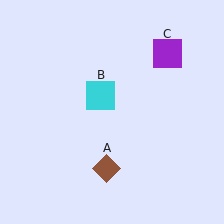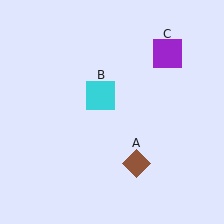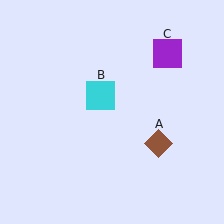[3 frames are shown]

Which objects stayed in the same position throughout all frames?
Cyan square (object B) and purple square (object C) remained stationary.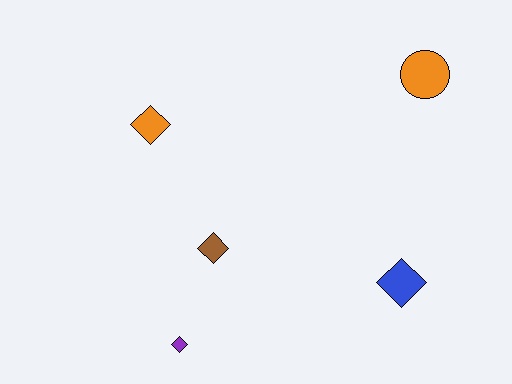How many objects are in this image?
There are 5 objects.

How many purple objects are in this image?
There is 1 purple object.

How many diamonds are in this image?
There are 4 diamonds.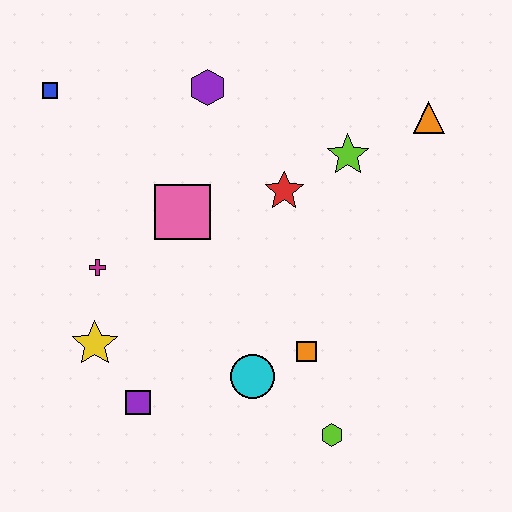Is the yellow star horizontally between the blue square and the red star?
Yes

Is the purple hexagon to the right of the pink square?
Yes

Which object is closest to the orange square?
The cyan circle is closest to the orange square.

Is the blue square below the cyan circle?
No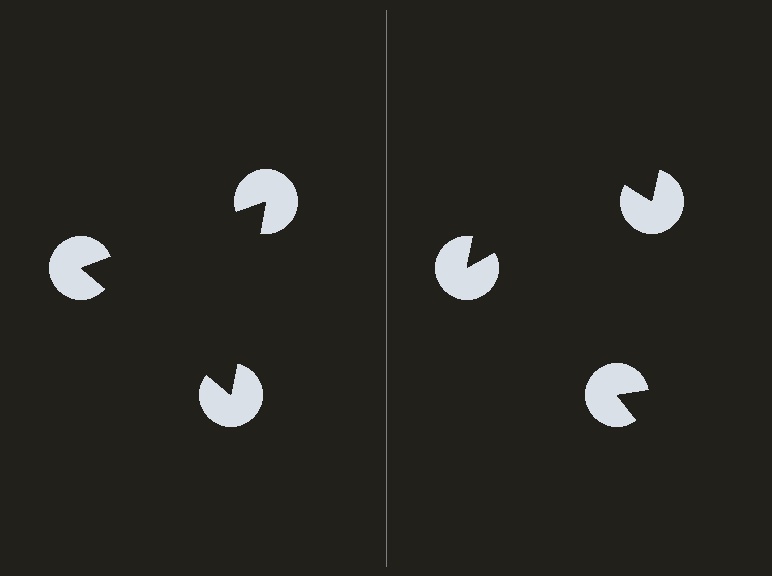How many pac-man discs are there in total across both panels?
6 — 3 on each side.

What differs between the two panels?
The pac-man discs are positioned identically on both sides; only the wedge orientations differ. On the left they align to a triangle; on the right they are misaligned.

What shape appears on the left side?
An illusory triangle.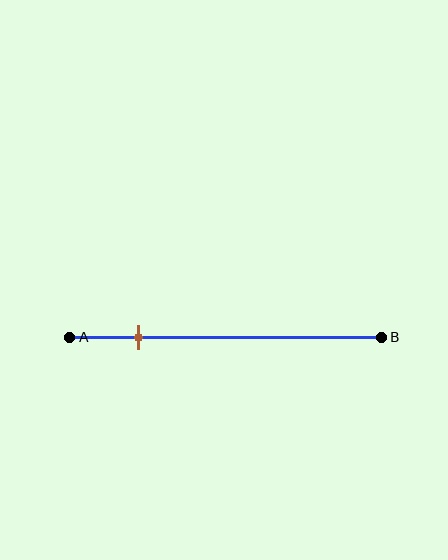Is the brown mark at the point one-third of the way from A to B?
No, the mark is at about 20% from A, not at the 33% one-third point.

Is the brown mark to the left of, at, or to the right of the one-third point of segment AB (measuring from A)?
The brown mark is to the left of the one-third point of segment AB.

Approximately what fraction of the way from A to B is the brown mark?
The brown mark is approximately 20% of the way from A to B.